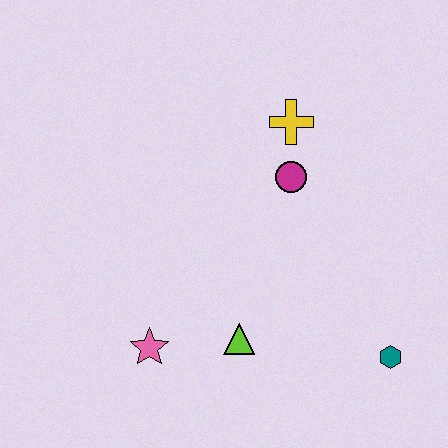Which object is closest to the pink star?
The lime triangle is closest to the pink star.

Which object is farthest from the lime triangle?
The yellow cross is farthest from the lime triangle.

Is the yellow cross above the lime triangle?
Yes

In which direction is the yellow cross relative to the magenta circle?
The yellow cross is above the magenta circle.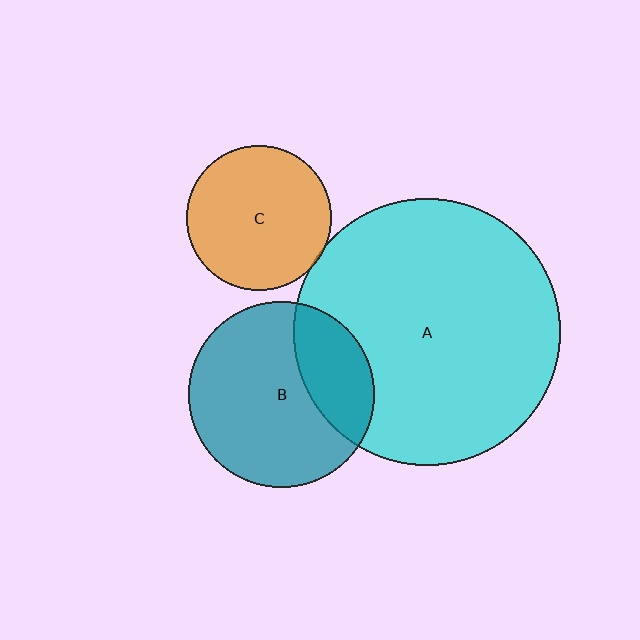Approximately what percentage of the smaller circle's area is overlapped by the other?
Approximately 25%.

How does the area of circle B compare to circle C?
Approximately 1.6 times.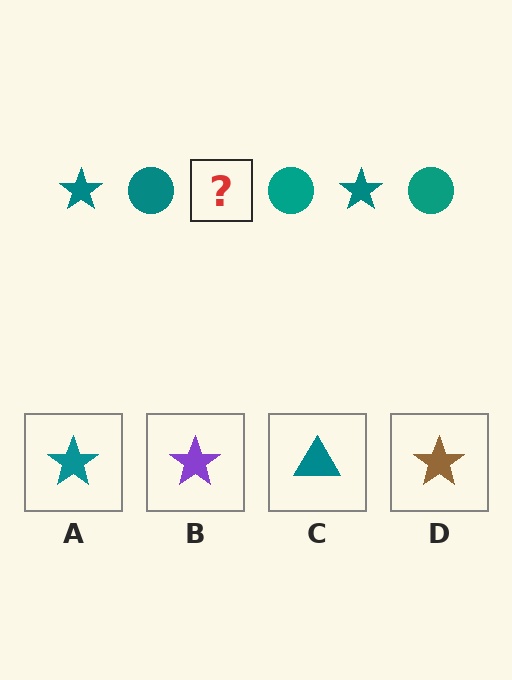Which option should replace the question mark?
Option A.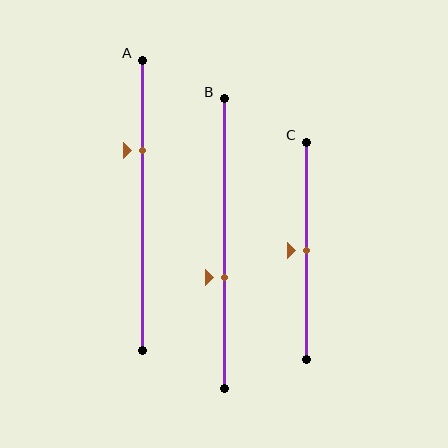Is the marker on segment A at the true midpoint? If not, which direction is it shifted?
No, the marker on segment A is shifted upward by about 19% of the segment length.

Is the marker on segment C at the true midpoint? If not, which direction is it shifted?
Yes, the marker on segment C is at the true midpoint.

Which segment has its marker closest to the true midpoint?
Segment C has its marker closest to the true midpoint.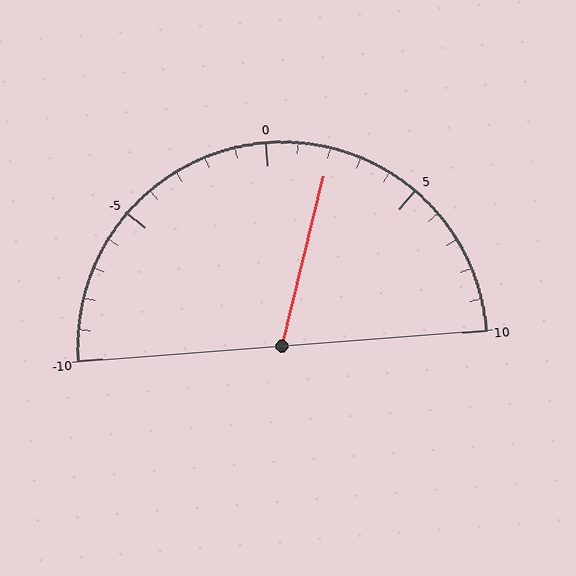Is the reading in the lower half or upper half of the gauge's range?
The reading is in the upper half of the range (-10 to 10).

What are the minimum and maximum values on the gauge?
The gauge ranges from -10 to 10.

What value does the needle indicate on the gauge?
The needle indicates approximately 2.